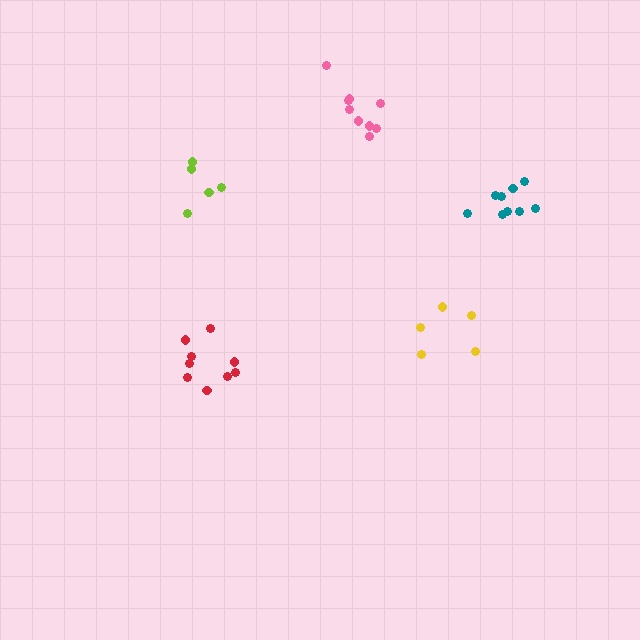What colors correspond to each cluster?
The clusters are colored: lime, red, pink, yellow, teal.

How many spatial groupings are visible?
There are 5 spatial groupings.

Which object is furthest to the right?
The teal cluster is rightmost.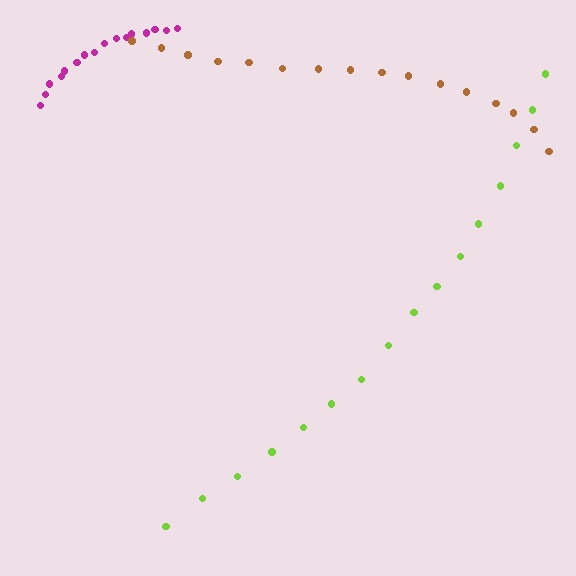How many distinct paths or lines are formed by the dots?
There are 3 distinct paths.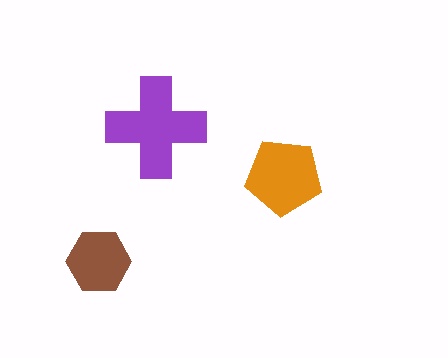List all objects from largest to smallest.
The purple cross, the orange pentagon, the brown hexagon.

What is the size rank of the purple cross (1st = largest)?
1st.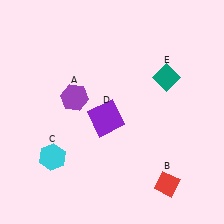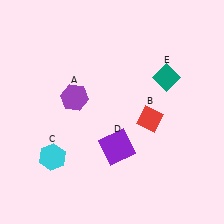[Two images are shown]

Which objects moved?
The objects that moved are: the red diamond (B), the purple square (D).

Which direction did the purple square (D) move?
The purple square (D) moved down.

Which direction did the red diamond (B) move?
The red diamond (B) moved up.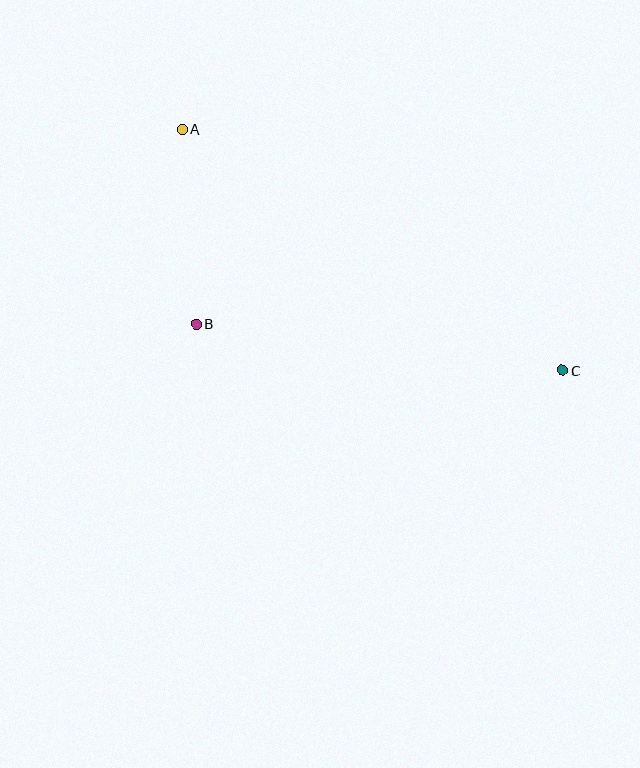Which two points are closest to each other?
Points A and B are closest to each other.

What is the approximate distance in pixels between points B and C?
The distance between B and C is approximately 369 pixels.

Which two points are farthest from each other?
Points A and C are farthest from each other.